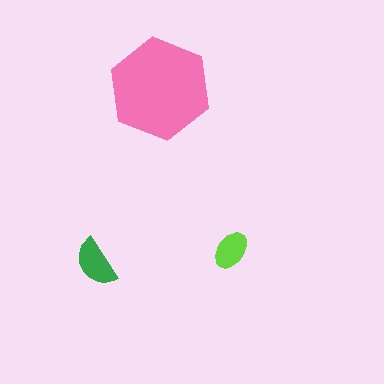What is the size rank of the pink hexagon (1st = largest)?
1st.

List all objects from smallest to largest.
The lime ellipse, the green semicircle, the pink hexagon.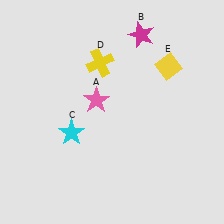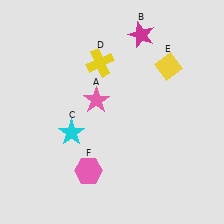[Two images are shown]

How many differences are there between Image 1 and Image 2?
There is 1 difference between the two images.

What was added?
A pink hexagon (F) was added in Image 2.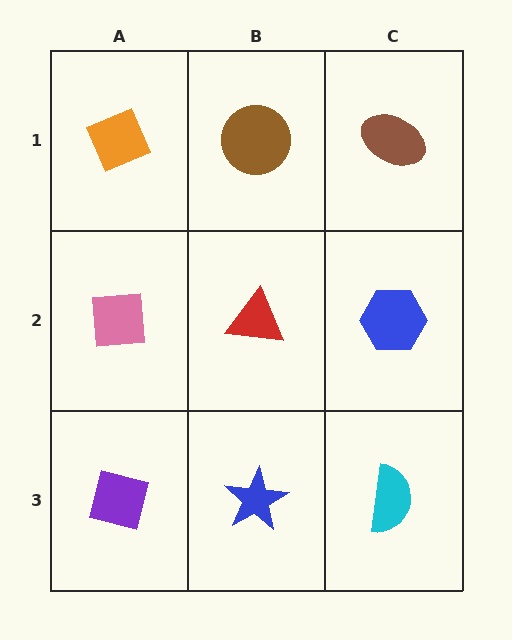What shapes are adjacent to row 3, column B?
A red triangle (row 2, column B), a purple square (row 3, column A), a cyan semicircle (row 3, column C).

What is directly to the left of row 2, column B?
A pink square.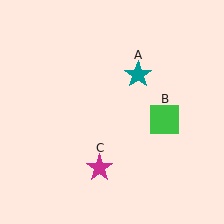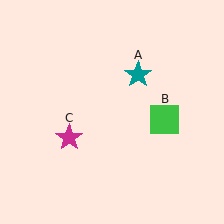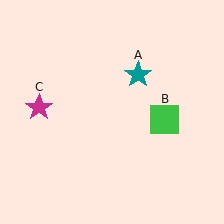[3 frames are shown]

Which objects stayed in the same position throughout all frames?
Teal star (object A) and green square (object B) remained stationary.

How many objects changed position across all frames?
1 object changed position: magenta star (object C).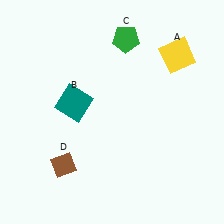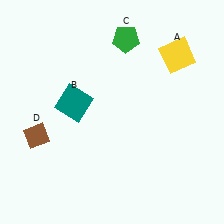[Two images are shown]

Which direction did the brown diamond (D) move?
The brown diamond (D) moved up.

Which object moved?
The brown diamond (D) moved up.